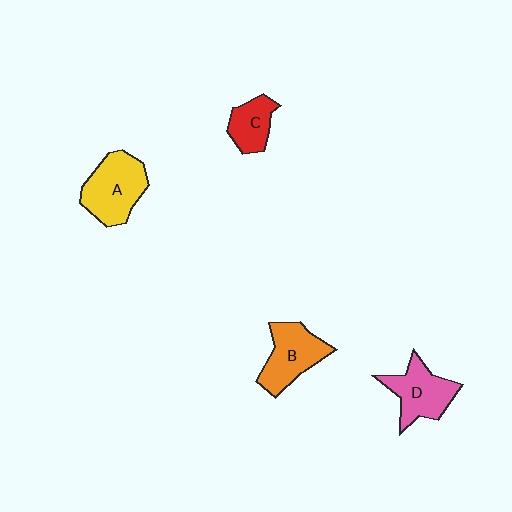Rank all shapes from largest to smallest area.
From largest to smallest: A (yellow), B (orange), D (pink), C (red).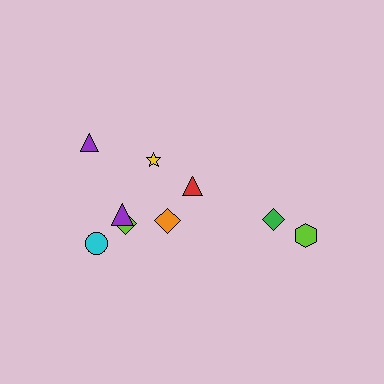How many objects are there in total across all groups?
There are 9 objects.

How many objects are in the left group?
There are 6 objects.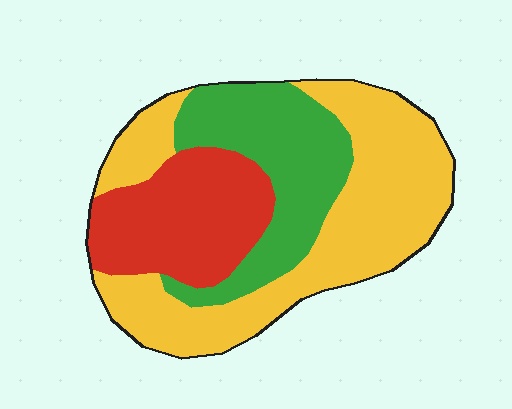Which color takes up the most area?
Yellow, at roughly 50%.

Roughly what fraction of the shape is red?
Red takes up between a quarter and a half of the shape.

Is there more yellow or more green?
Yellow.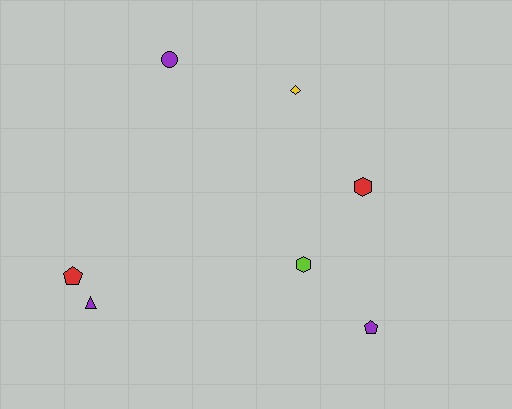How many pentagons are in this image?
There are 2 pentagons.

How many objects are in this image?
There are 7 objects.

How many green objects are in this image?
There are no green objects.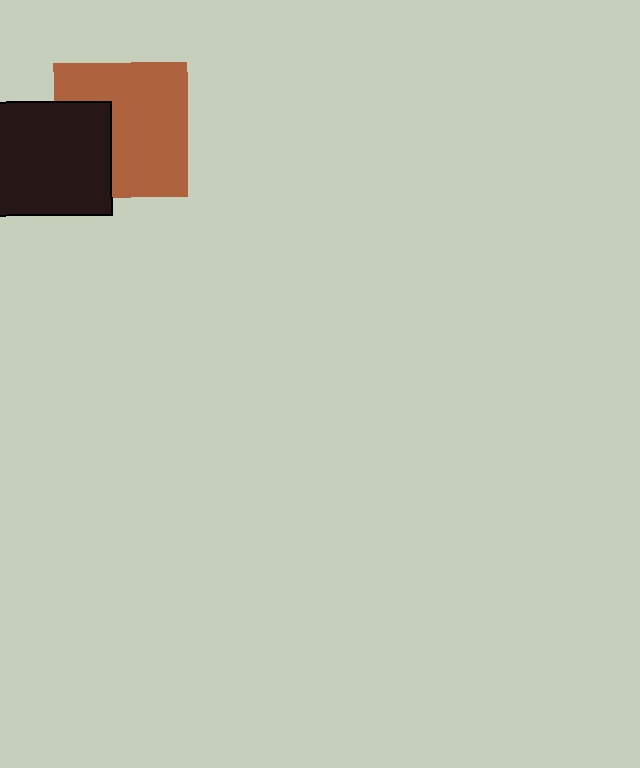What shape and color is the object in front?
The object in front is a black rectangle.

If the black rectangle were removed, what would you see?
You would see the complete brown square.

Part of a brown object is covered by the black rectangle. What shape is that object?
It is a square.